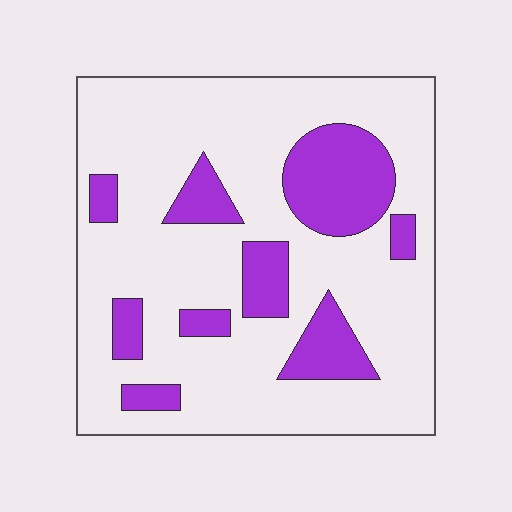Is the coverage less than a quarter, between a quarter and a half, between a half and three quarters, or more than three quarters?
Less than a quarter.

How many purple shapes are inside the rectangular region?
9.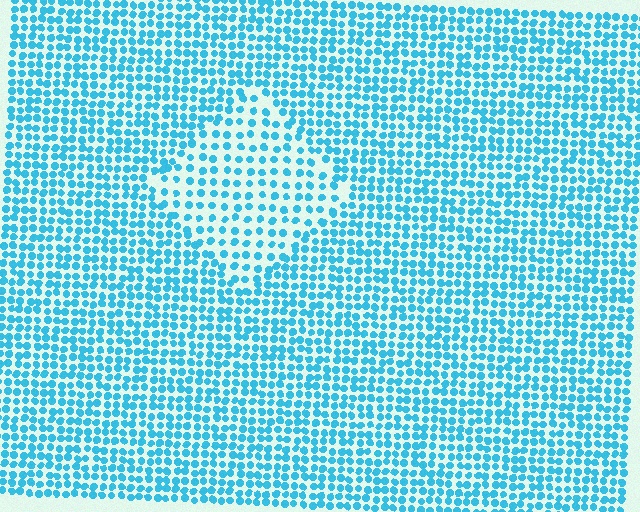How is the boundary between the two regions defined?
The boundary is defined by a change in element density (approximately 1.7x ratio). All elements are the same color, size, and shape.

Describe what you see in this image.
The image contains small cyan elements arranged at two different densities. A diamond-shaped region is visible where the elements are less densely packed than the surrounding area.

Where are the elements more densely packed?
The elements are more densely packed outside the diamond boundary.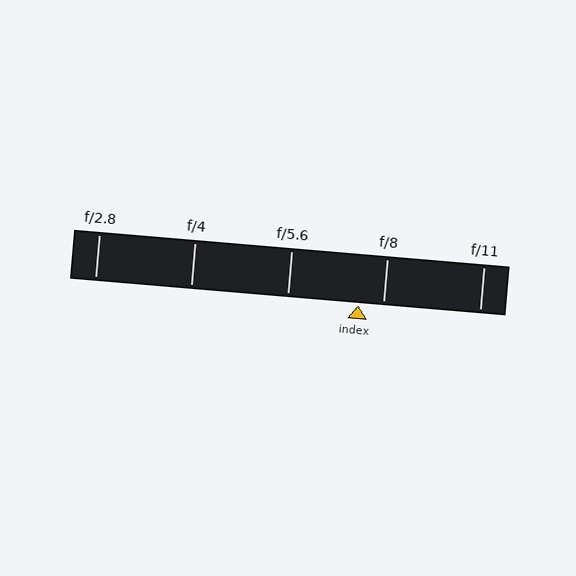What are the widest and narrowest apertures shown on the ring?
The widest aperture shown is f/2.8 and the narrowest is f/11.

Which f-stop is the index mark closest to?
The index mark is closest to f/8.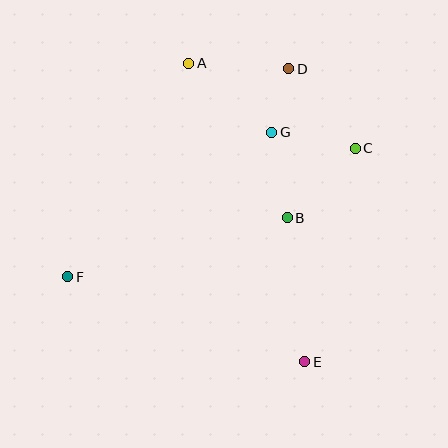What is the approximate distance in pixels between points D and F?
The distance between D and F is approximately 304 pixels.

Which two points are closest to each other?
Points D and G are closest to each other.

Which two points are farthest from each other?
Points A and E are farthest from each other.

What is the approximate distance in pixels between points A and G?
The distance between A and G is approximately 108 pixels.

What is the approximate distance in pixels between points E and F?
The distance between E and F is approximately 252 pixels.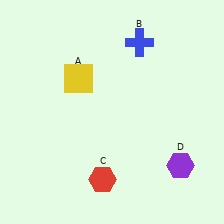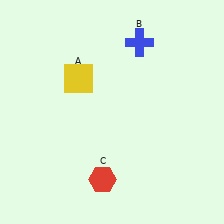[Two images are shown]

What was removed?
The purple hexagon (D) was removed in Image 2.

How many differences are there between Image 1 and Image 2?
There is 1 difference between the two images.